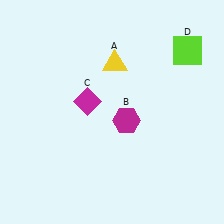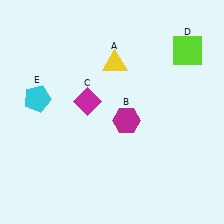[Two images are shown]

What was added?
A cyan pentagon (E) was added in Image 2.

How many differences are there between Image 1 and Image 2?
There is 1 difference between the two images.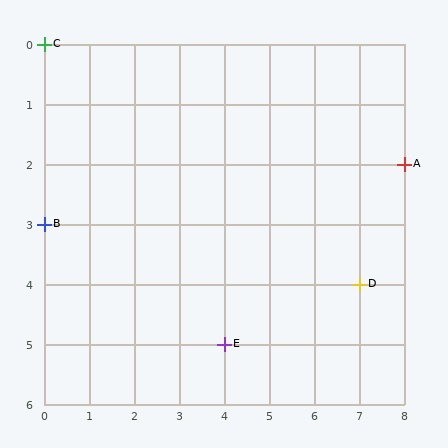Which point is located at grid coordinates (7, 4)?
Point D is at (7, 4).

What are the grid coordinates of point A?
Point A is at grid coordinates (8, 2).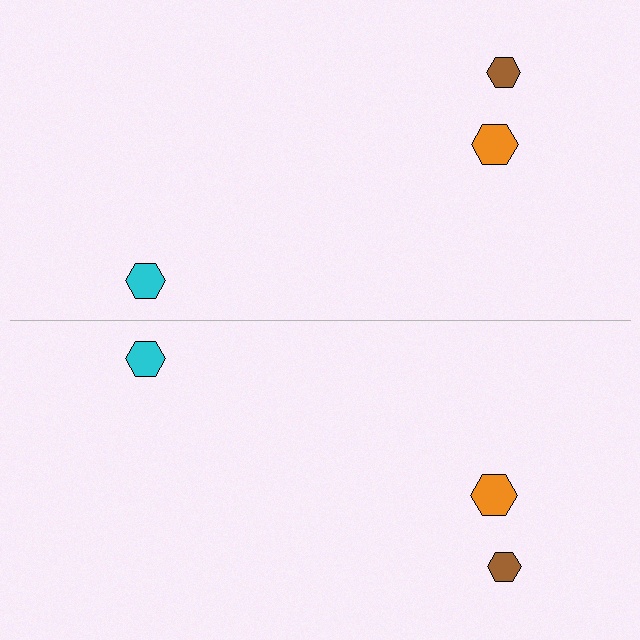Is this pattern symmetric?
Yes, this pattern has bilateral (reflection) symmetry.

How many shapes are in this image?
There are 6 shapes in this image.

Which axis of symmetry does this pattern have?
The pattern has a horizontal axis of symmetry running through the center of the image.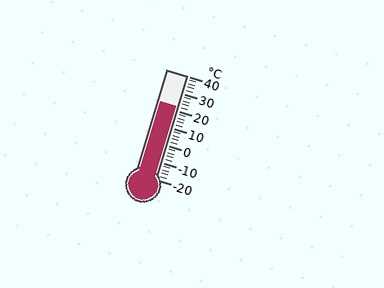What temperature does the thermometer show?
The thermometer shows approximately 22°C.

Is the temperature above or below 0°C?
The temperature is above 0°C.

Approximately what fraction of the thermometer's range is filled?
The thermometer is filled to approximately 70% of its range.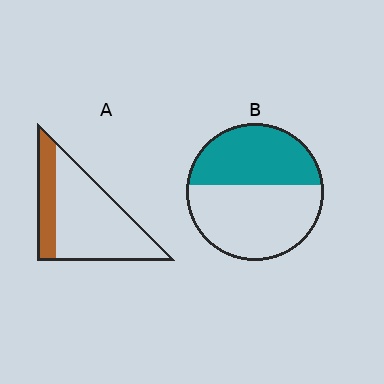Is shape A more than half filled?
No.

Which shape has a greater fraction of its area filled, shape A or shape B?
Shape B.